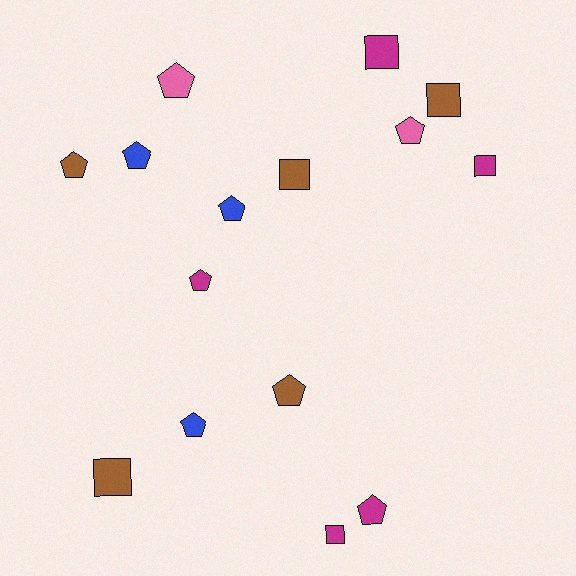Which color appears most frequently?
Magenta, with 5 objects.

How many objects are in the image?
There are 15 objects.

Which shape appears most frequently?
Pentagon, with 9 objects.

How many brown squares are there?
There are 3 brown squares.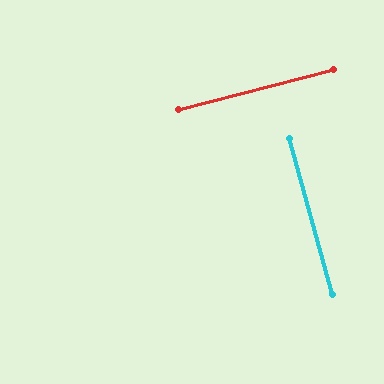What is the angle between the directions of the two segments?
Approximately 89 degrees.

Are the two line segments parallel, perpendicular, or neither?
Perpendicular — they meet at approximately 89°.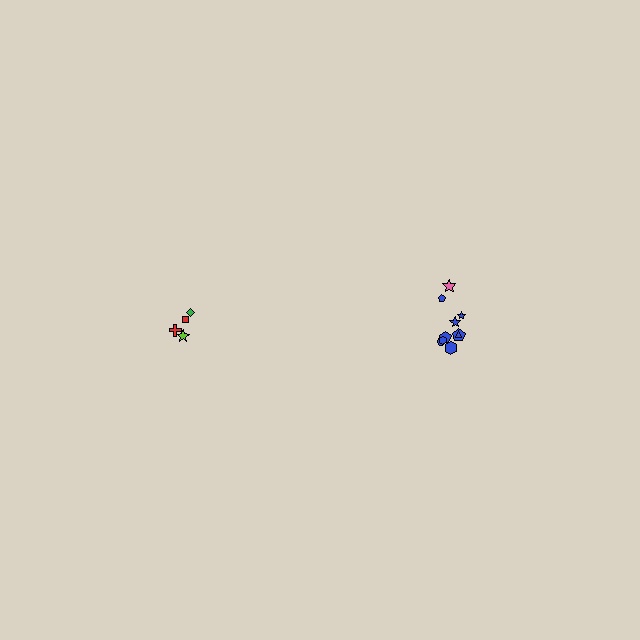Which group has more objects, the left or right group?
The right group.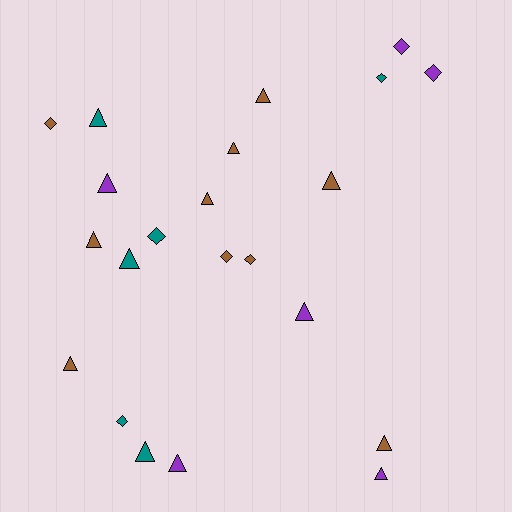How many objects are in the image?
There are 22 objects.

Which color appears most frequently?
Brown, with 10 objects.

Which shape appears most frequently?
Triangle, with 14 objects.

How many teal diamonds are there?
There are 3 teal diamonds.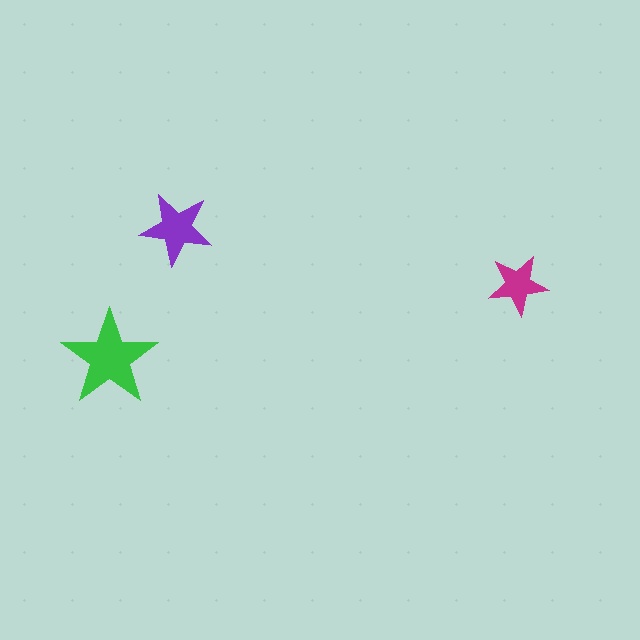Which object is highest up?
The purple star is topmost.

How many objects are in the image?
There are 3 objects in the image.